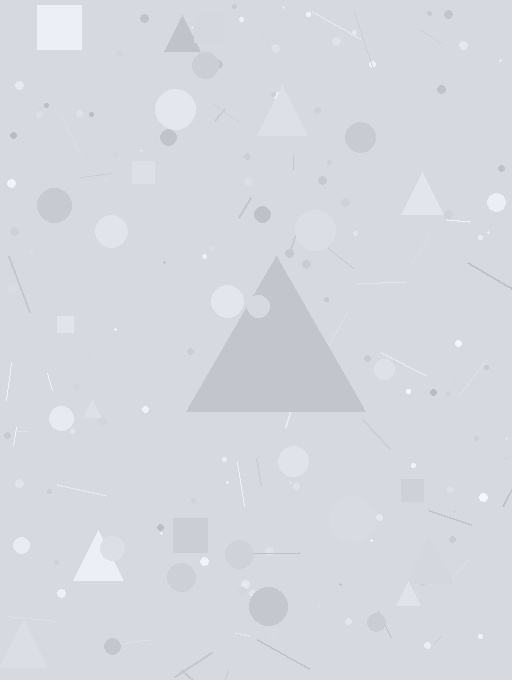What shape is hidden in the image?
A triangle is hidden in the image.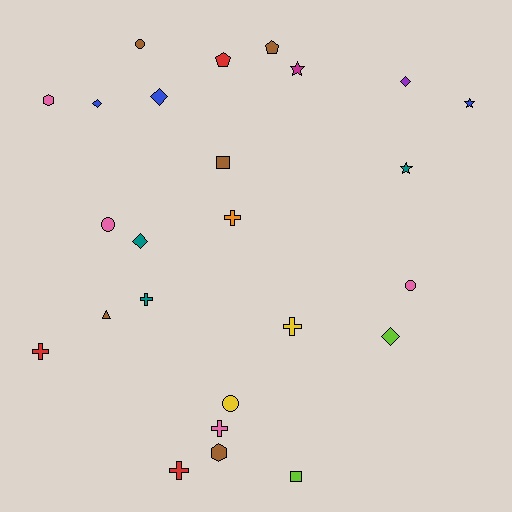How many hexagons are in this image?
There are 2 hexagons.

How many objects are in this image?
There are 25 objects.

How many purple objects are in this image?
There is 1 purple object.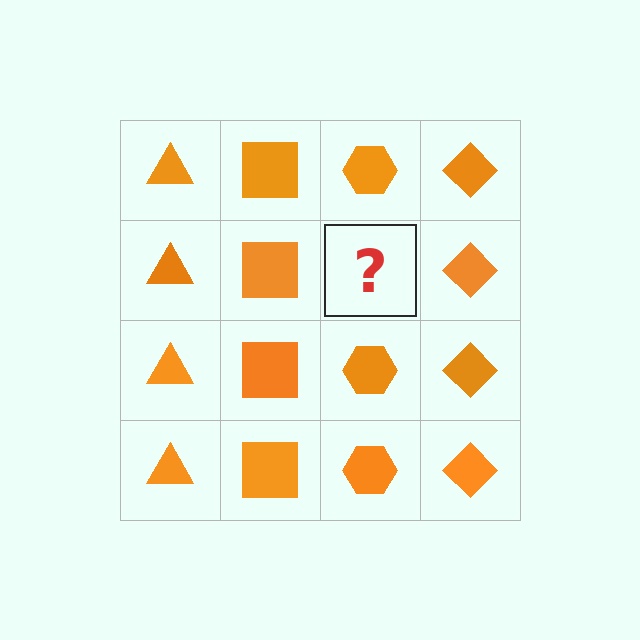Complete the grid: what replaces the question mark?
The question mark should be replaced with an orange hexagon.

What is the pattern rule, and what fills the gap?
The rule is that each column has a consistent shape. The gap should be filled with an orange hexagon.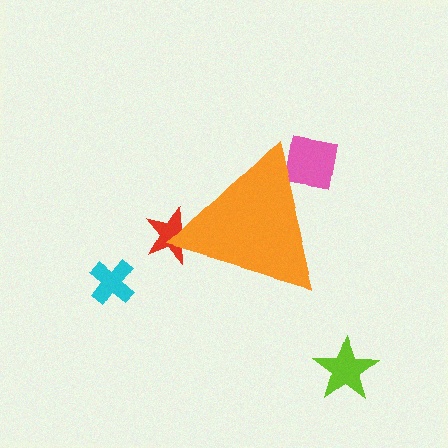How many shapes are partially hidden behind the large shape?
2 shapes are partially hidden.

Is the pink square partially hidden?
Yes, the pink square is partially hidden behind the orange triangle.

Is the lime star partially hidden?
No, the lime star is fully visible.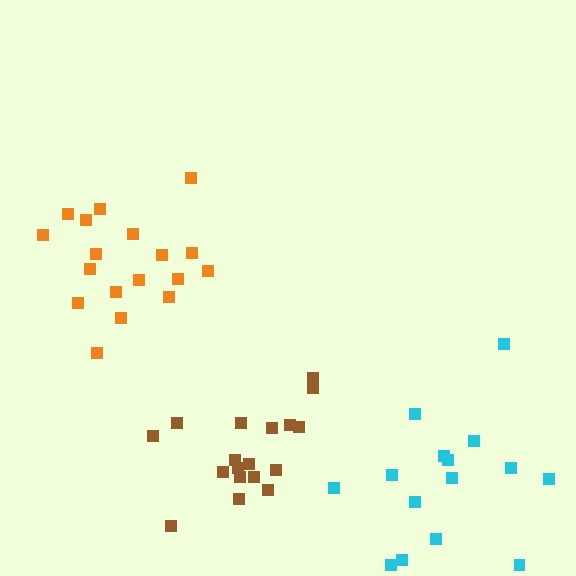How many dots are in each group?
Group 1: 18 dots, Group 2: 18 dots, Group 3: 15 dots (51 total).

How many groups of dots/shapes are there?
There are 3 groups.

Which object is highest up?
The orange cluster is topmost.